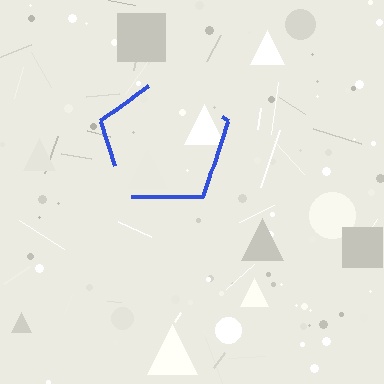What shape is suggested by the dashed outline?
The dashed outline suggests a pentagon.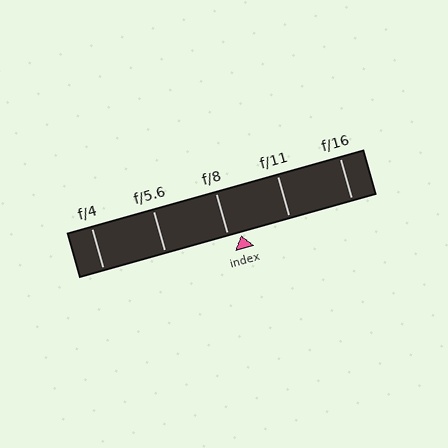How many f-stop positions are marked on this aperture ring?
There are 5 f-stop positions marked.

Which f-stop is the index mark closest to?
The index mark is closest to f/8.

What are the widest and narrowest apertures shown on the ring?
The widest aperture shown is f/4 and the narrowest is f/16.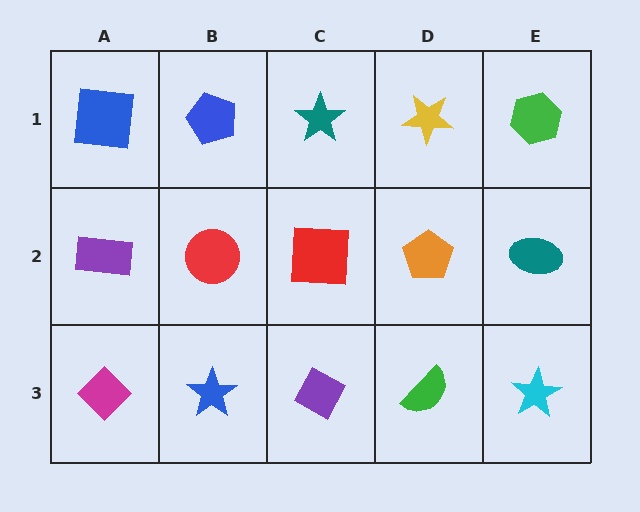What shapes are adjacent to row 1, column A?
A purple rectangle (row 2, column A), a blue pentagon (row 1, column B).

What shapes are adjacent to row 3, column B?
A red circle (row 2, column B), a magenta diamond (row 3, column A), a purple diamond (row 3, column C).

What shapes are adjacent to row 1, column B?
A red circle (row 2, column B), a blue square (row 1, column A), a teal star (row 1, column C).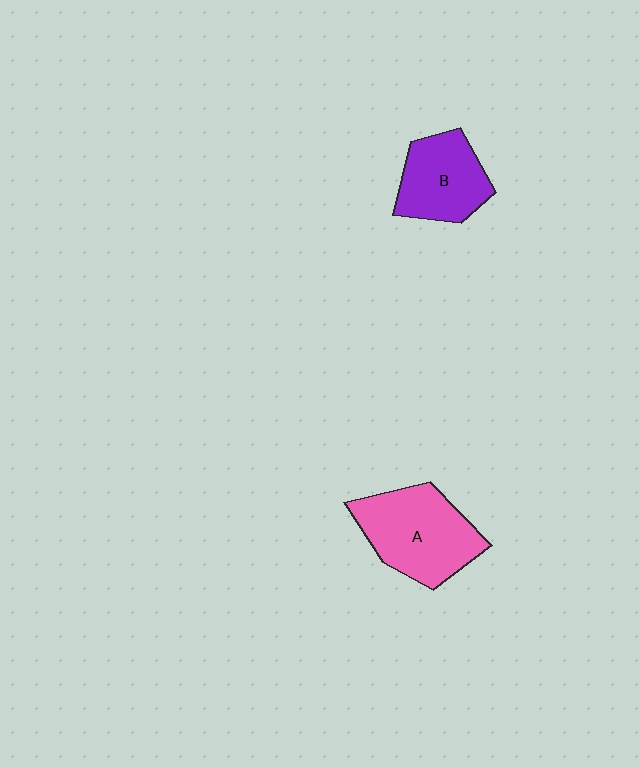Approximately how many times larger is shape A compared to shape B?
Approximately 1.3 times.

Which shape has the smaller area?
Shape B (purple).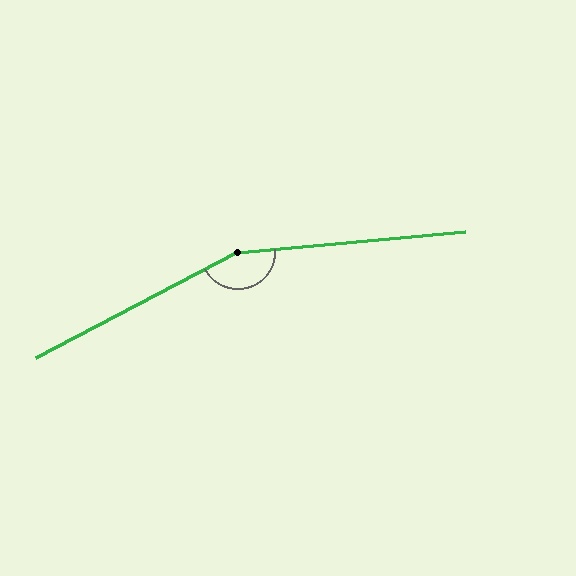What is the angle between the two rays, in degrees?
Approximately 158 degrees.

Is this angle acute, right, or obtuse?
It is obtuse.